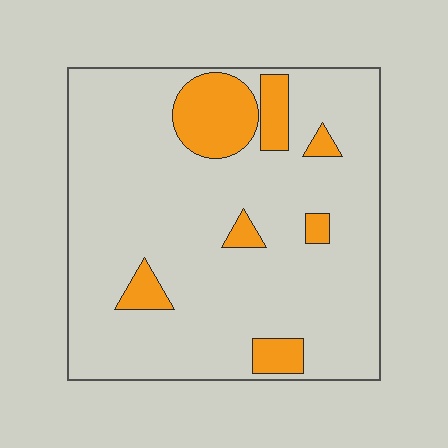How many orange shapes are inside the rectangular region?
7.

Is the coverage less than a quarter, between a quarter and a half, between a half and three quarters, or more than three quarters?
Less than a quarter.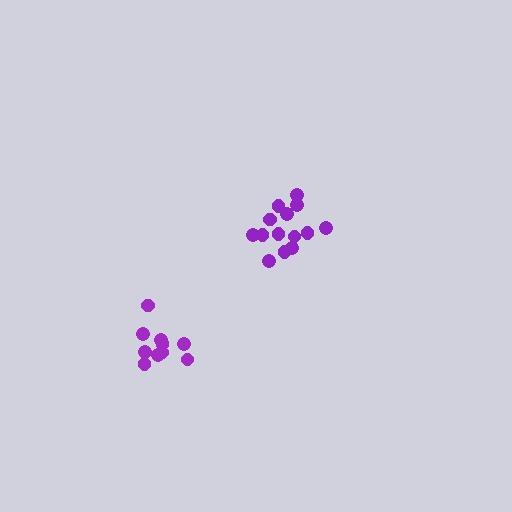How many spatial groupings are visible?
There are 2 spatial groupings.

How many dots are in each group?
Group 1: 14 dots, Group 2: 10 dots (24 total).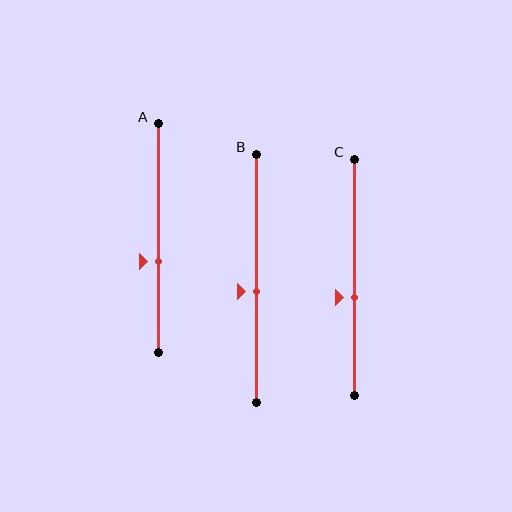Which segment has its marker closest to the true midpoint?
Segment B has its marker closest to the true midpoint.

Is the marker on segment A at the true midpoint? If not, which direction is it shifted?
No, the marker on segment A is shifted downward by about 10% of the segment length.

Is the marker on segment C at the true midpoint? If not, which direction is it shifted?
No, the marker on segment C is shifted downward by about 8% of the segment length.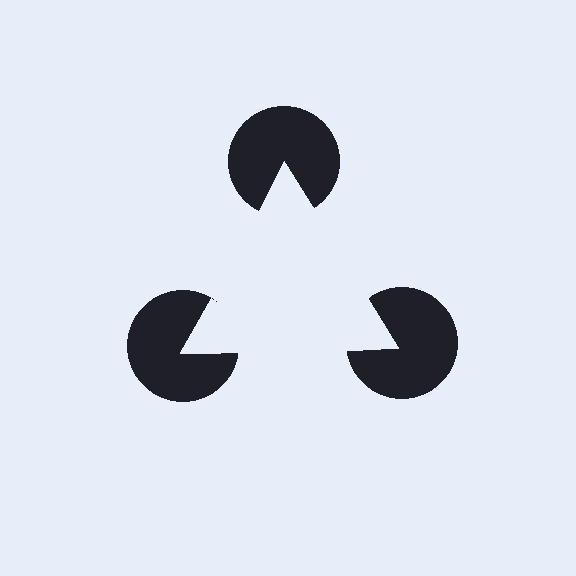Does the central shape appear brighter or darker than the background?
It typically appears slightly brighter than the background, even though no actual brightness change is drawn.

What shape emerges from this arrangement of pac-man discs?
An illusory triangle — its edges are inferred from the aligned wedge cuts in the pac-man discs, not physically drawn.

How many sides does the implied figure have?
3 sides.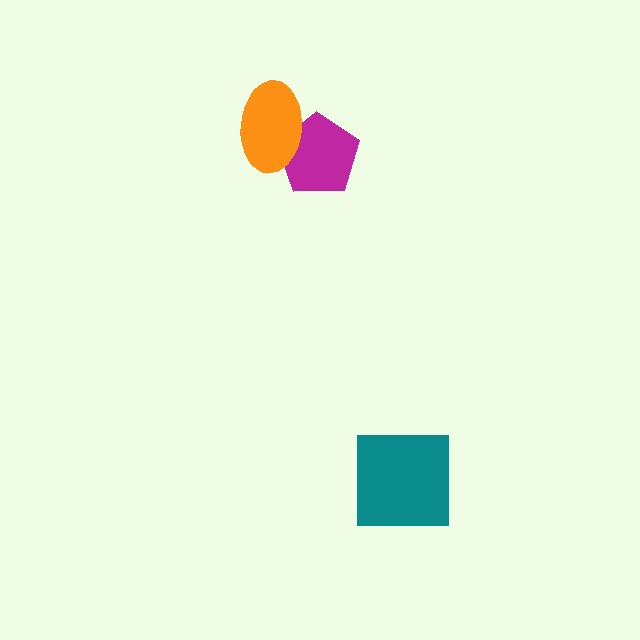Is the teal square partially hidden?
No, no other shape covers it.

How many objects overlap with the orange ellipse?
1 object overlaps with the orange ellipse.